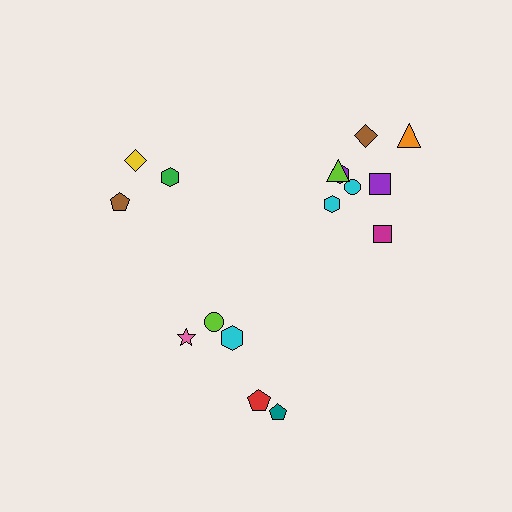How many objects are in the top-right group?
There are 8 objects.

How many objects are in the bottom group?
There are 5 objects.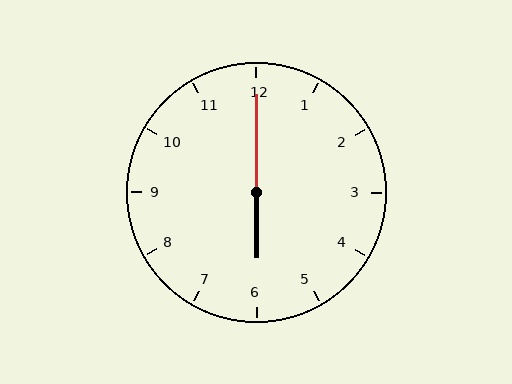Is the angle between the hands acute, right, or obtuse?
It is obtuse.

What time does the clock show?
6:00.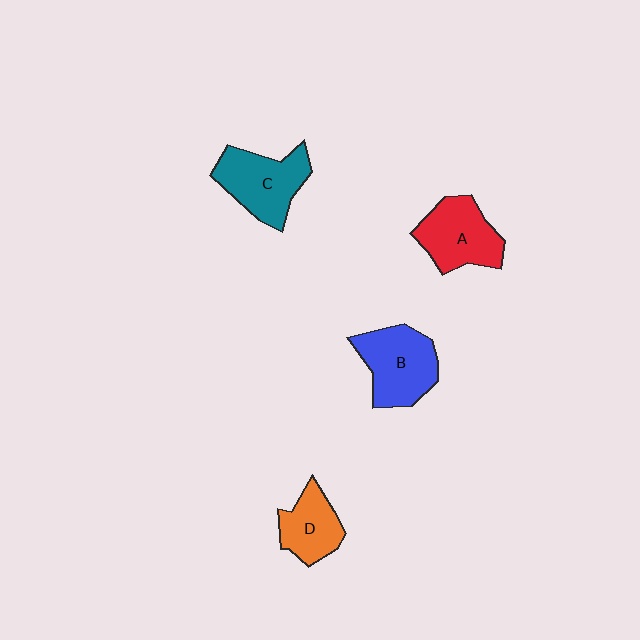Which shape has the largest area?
Shape B (blue).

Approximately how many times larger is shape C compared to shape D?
Approximately 1.4 times.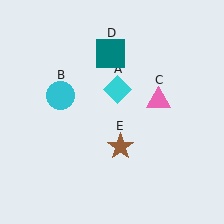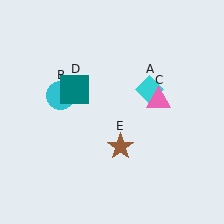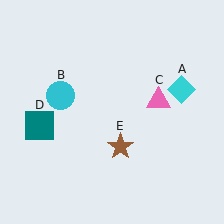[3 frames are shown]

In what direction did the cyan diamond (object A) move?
The cyan diamond (object A) moved right.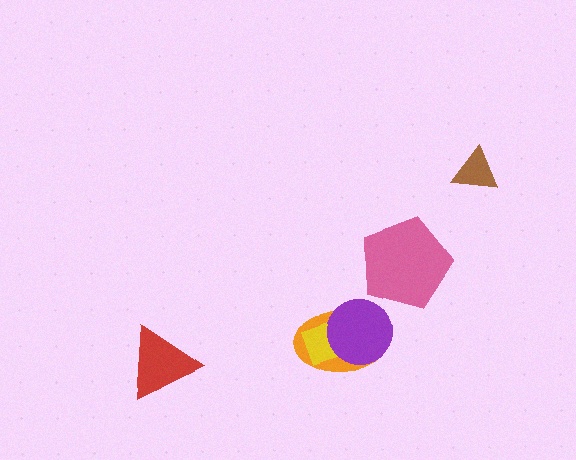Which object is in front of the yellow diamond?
The purple circle is in front of the yellow diamond.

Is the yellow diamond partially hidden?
Yes, it is partially covered by another shape.